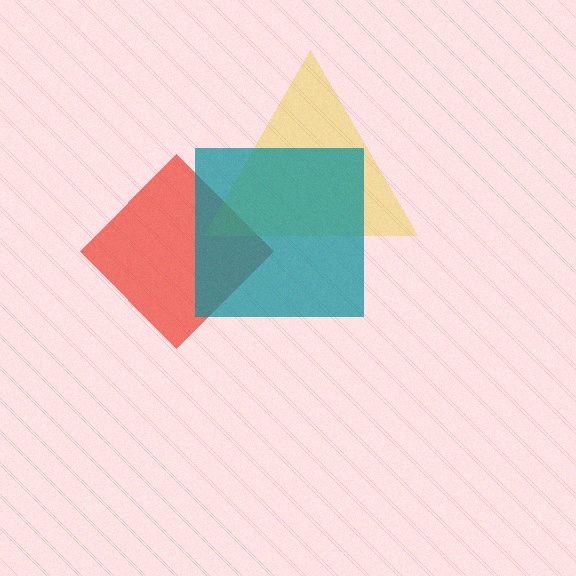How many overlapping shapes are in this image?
There are 3 overlapping shapes in the image.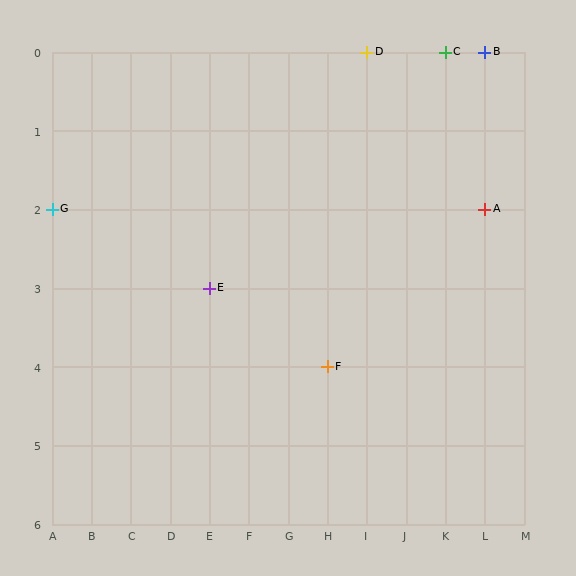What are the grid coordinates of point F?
Point F is at grid coordinates (H, 4).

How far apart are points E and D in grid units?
Points E and D are 4 columns and 3 rows apart (about 5.0 grid units diagonally).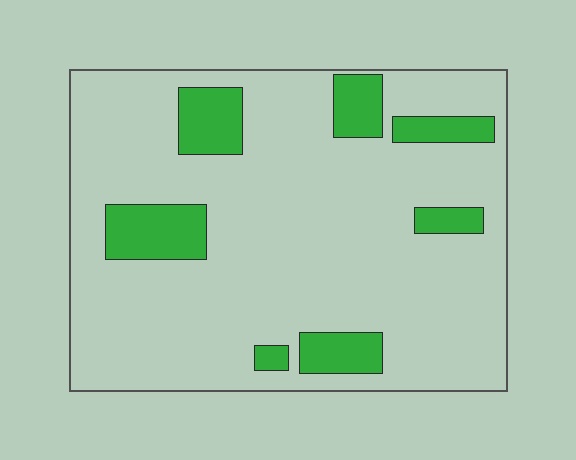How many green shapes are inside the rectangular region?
7.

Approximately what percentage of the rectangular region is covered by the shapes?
Approximately 15%.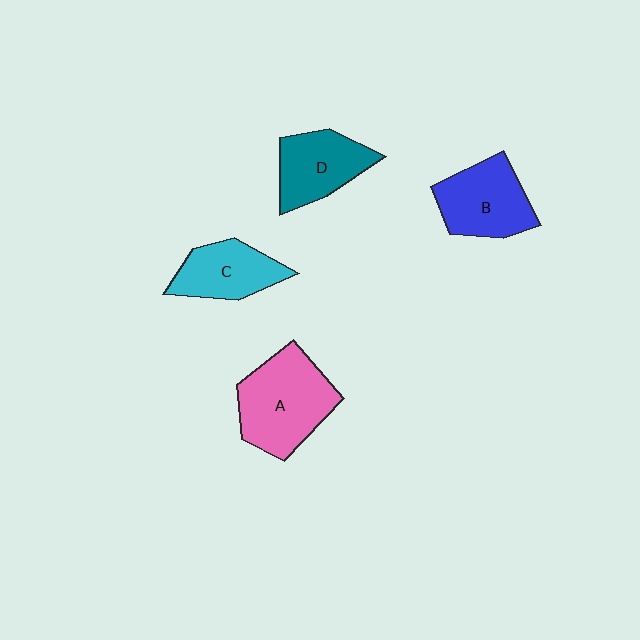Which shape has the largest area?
Shape A (pink).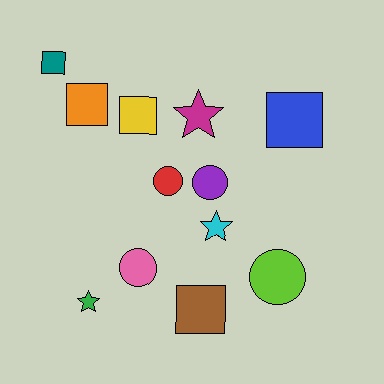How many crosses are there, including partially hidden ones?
There are no crosses.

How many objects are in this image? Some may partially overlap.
There are 12 objects.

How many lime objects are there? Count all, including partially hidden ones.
There is 1 lime object.